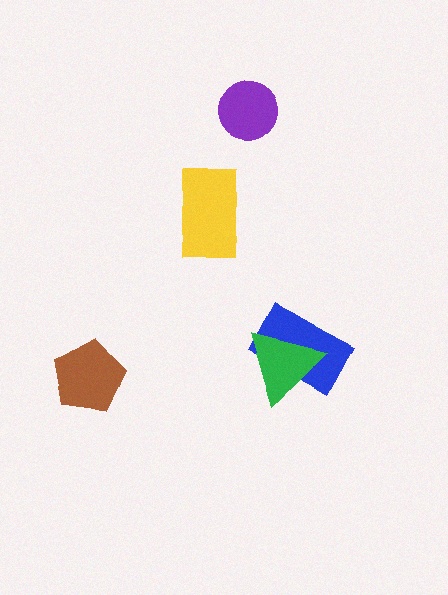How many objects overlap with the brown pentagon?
0 objects overlap with the brown pentagon.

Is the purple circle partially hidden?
No, no other shape covers it.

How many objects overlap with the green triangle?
1 object overlaps with the green triangle.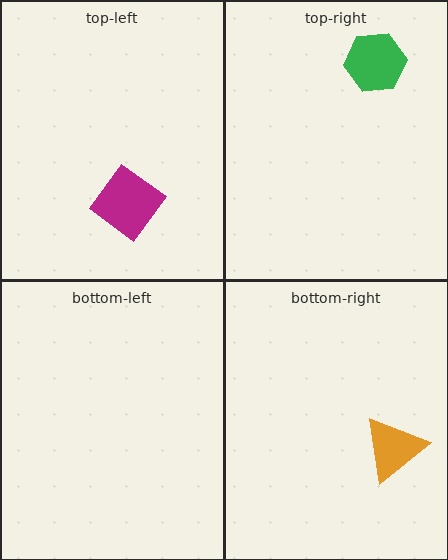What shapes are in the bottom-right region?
The orange triangle.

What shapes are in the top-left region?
The magenta diamond.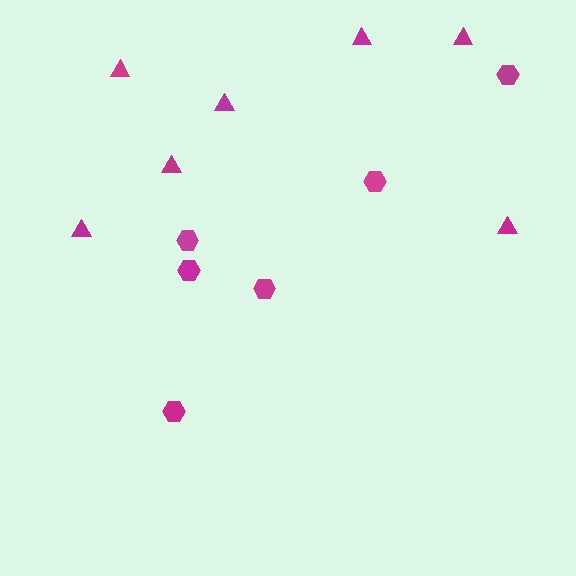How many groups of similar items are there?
There are 2 groups: one group of hexagons (6) and one group of triangles (7).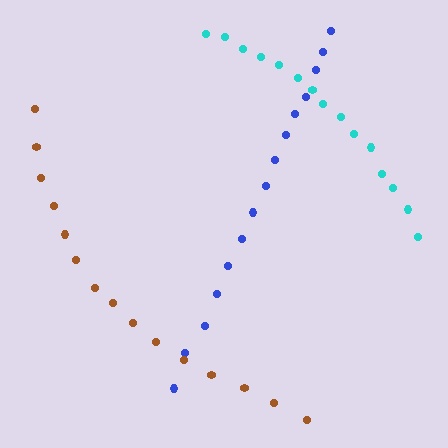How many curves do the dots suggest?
There are 3 distinct paths.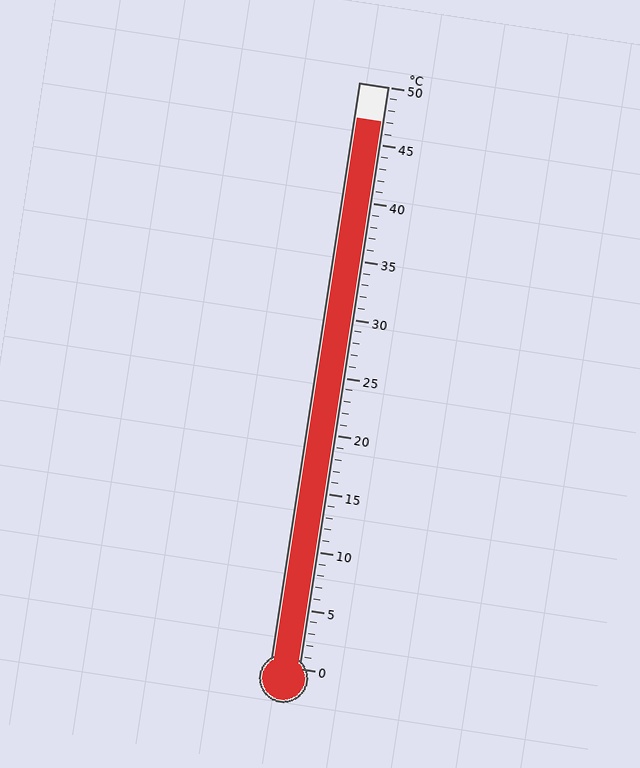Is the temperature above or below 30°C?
The temperature is above 30°C.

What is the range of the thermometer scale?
The thermometer scale ranges from 0°C to 50°C.